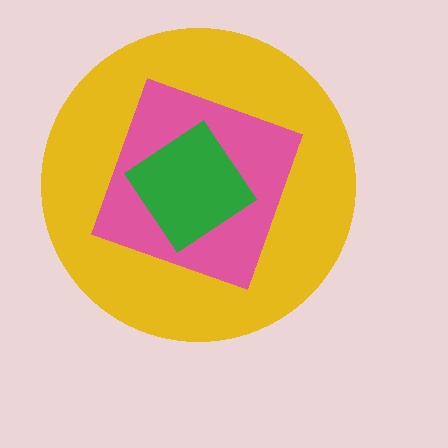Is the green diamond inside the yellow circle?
Yes.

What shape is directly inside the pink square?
The green diamond.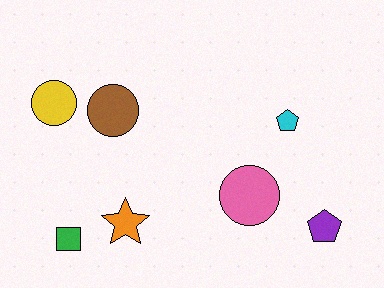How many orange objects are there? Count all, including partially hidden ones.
There is 1 orange object.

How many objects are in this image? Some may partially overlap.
There are 7 objects.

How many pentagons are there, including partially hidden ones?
There are 2 pentagons.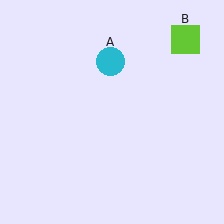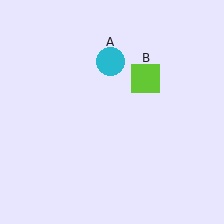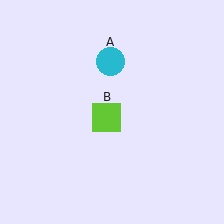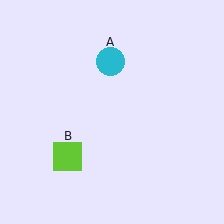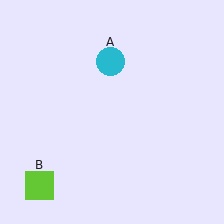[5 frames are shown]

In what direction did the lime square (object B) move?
The lime square (object B) moved down and to the left.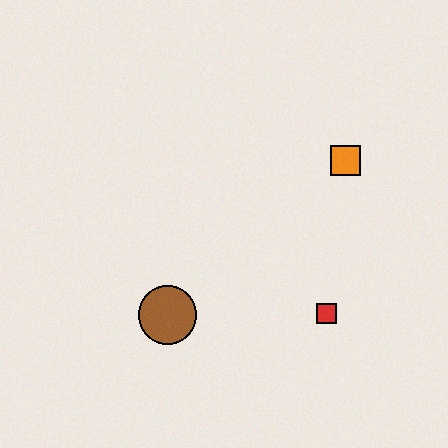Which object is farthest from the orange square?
The brown circle is farthest from the orange square.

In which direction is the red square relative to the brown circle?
The red square is to the right of the brown circle.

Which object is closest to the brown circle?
The red square is closest to the brown circle.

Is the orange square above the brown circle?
Yes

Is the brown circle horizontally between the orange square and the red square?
No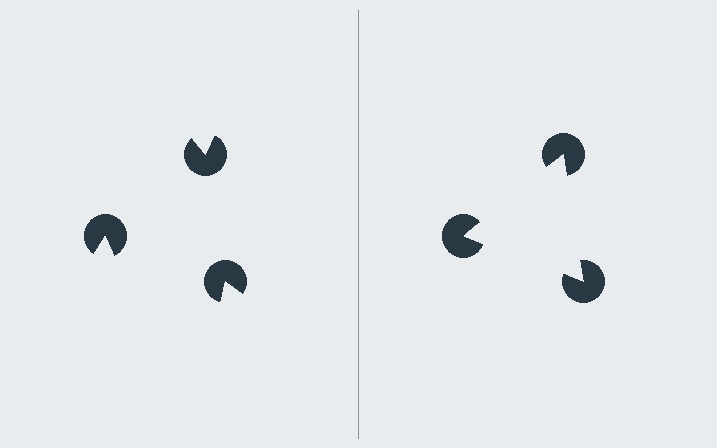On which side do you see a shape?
An illusory triangle appears on the right side. On the left side the wedge cuts are rotated, so no coherent shape forms.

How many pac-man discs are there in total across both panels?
6 — 3 on each side.